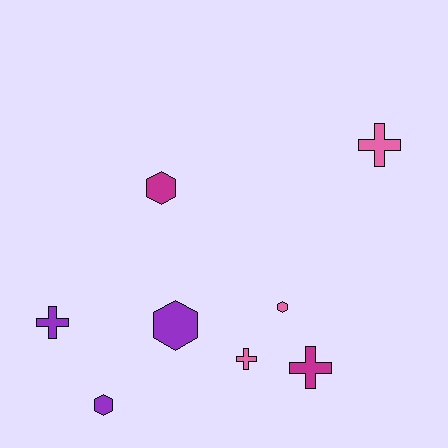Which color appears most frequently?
Purple, with 3 objects.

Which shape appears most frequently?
Hexagon, with 4 objects.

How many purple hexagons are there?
There are 2 purple hexagons.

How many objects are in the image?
There are 8 objects.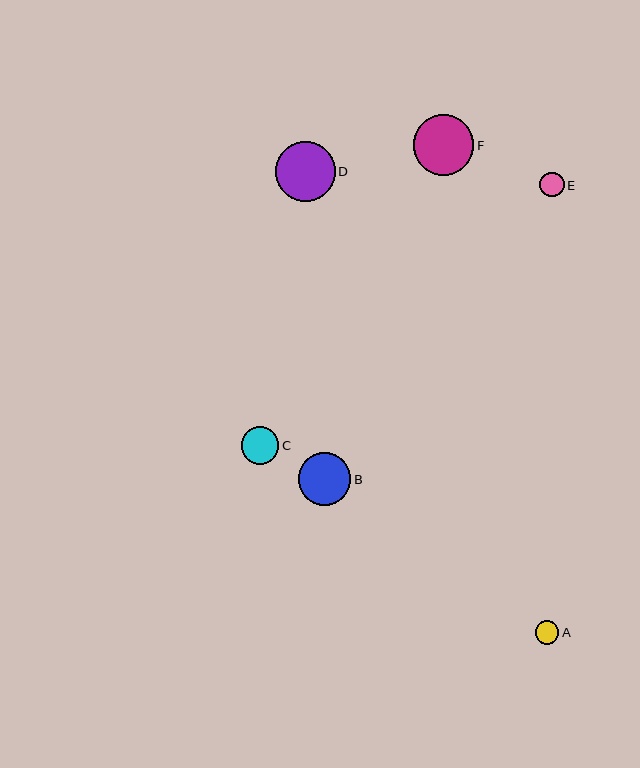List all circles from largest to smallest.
From largest to smallest: F, D, B, C, E, A.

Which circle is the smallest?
Circle A is the smallest with a size of approximately 23 pixels.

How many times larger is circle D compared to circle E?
Circle D is approximately 2.4 times the size of circle E.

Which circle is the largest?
Circle F is the largest with a size of approximately 61 pixels.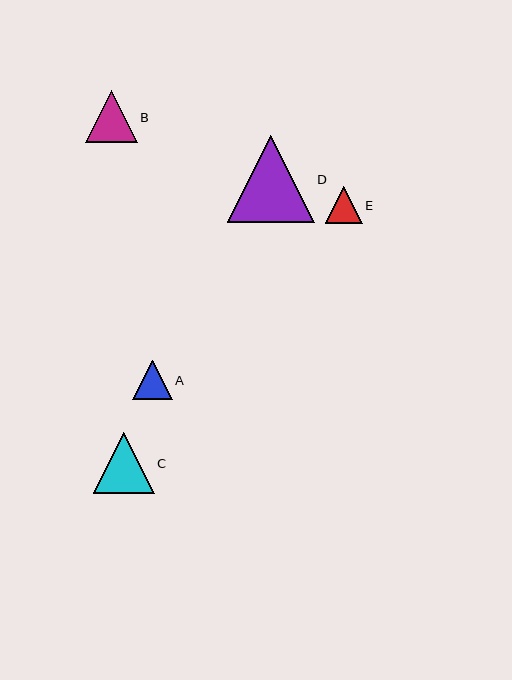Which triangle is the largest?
Triangle D is the largest with a size of approximately 87 pixels.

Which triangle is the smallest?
Triangle E is the smallest with a size of approximately 37 pixels.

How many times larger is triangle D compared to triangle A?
Triangle D is approximately 2.2 times the size of triangle A.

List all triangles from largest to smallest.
From largest to smallest: D, C, B, A, E.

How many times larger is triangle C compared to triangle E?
Triangle C is approximately 1.6 times the size of triangle E.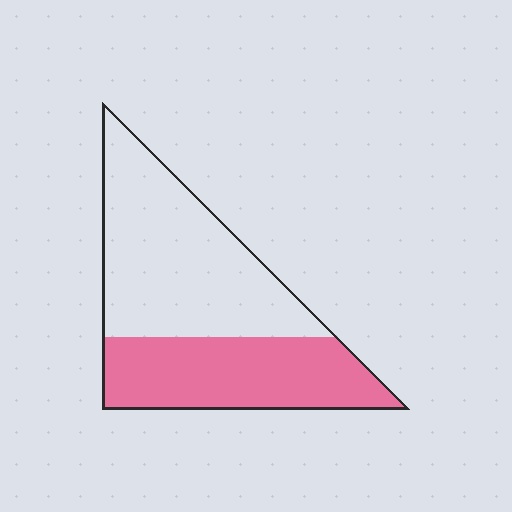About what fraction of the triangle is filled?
About two fifths (2/5).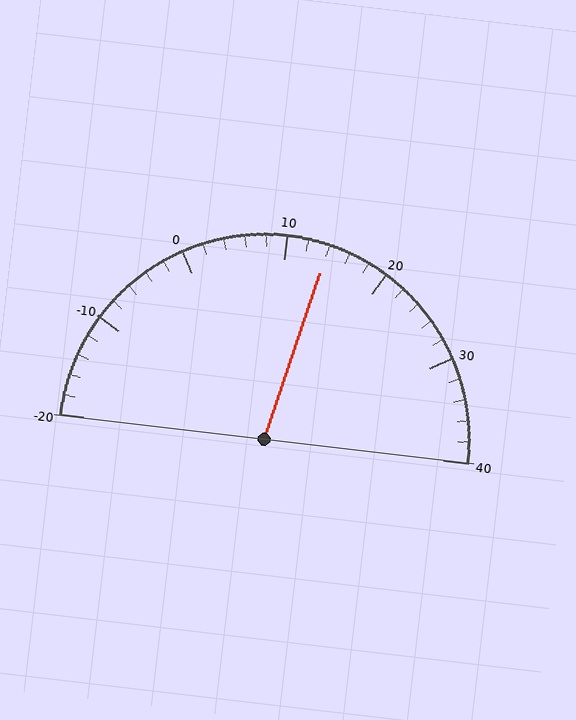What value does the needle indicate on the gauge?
The needle indicates approximately 14.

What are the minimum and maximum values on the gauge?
The gauge ranges from -20 to 40.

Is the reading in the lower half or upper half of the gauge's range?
The reading is in the upper half of the range (-20 to 40).